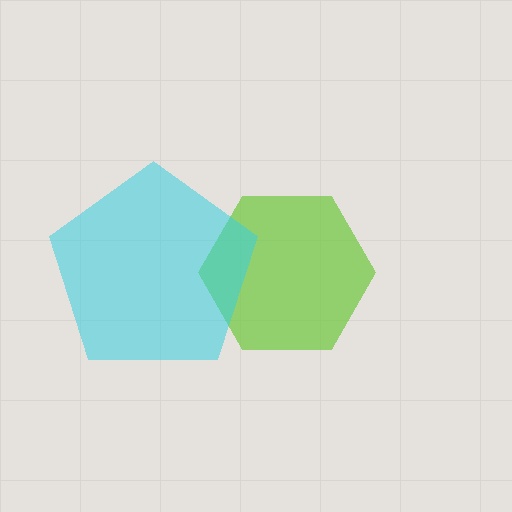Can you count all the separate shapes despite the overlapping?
Yes, there are 2 separate shapes.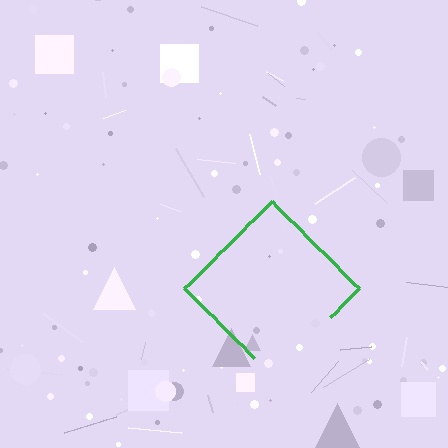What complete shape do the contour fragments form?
The contour fragments form a diamond.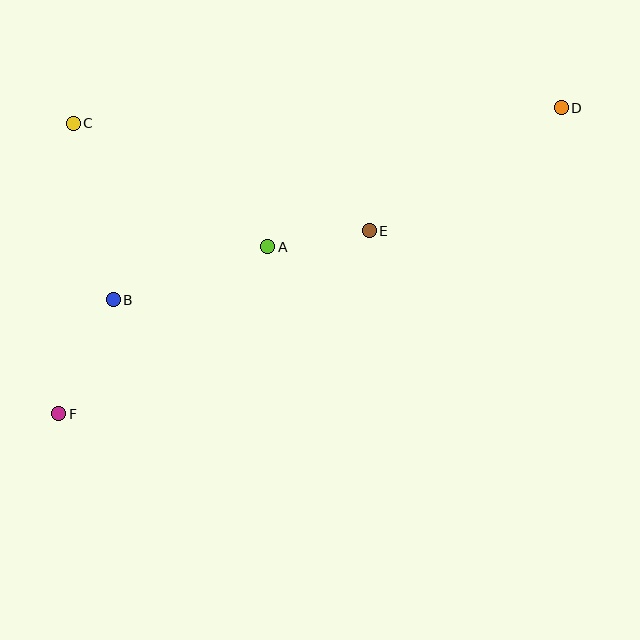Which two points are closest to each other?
Points A and E are closest to each other.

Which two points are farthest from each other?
Points D and F are farthest from each other.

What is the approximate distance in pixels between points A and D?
The distance between A and D is approximately 325 pixels.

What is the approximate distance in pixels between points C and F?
The distance between C and F is approximately 291 pixels.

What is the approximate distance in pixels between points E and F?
The distance between E and F is approximately 360 pixels.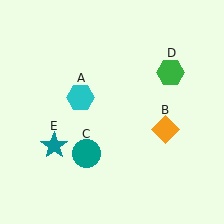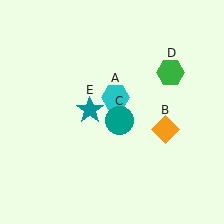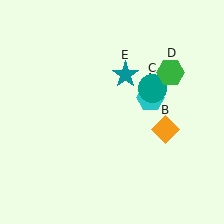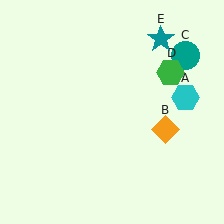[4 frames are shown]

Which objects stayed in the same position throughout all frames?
Orange diamond (object B) and green hexagon (object D) remained stationary.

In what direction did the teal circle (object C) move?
The teal circle (object C) moved up and to the right.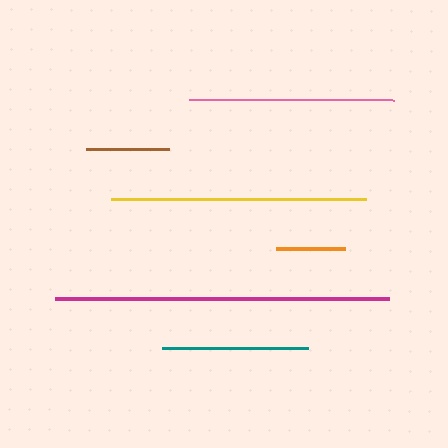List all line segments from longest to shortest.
From longest to shortest: magenta, yellow, pink, teal, brown, orange.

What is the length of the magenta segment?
The magenta segment is approximately 334 pixels long.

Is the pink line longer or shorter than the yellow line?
The yellow line is longer than the pink line.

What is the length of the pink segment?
The pink segment is approximately 204 pixels long.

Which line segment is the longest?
The magenta line is the longest at approximately 334 pixels.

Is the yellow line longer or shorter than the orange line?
The yellow line is longer than the orange line.